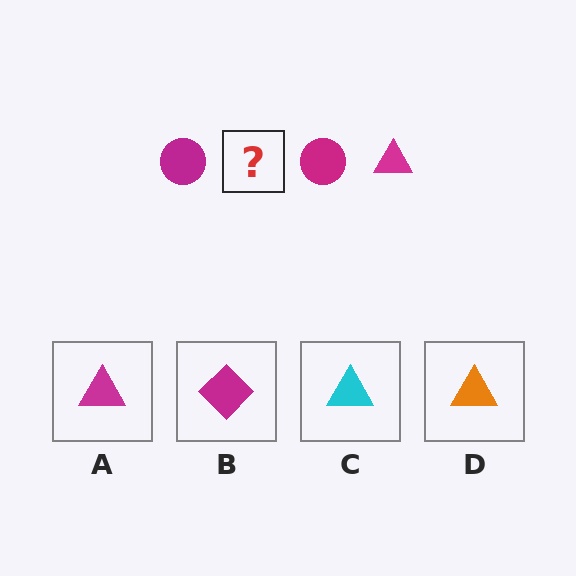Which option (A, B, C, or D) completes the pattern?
A.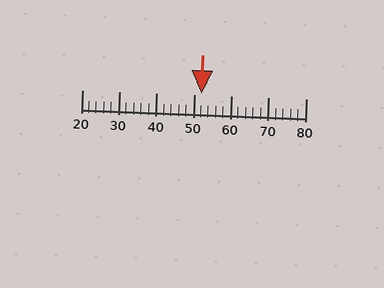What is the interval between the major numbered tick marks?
The major tick marks are spaced 10 units apart.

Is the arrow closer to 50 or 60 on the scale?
The arrow is closer to 50.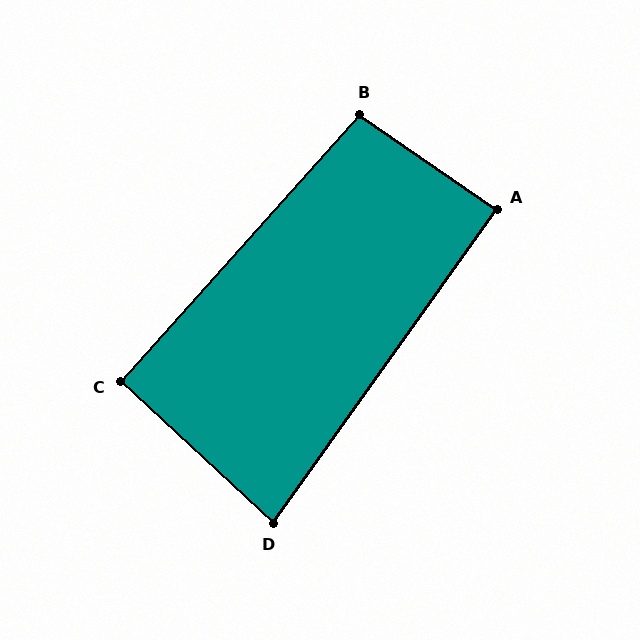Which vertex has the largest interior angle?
B, at approximately 97 degrees.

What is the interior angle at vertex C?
Approximately 91 degrees (approximately right).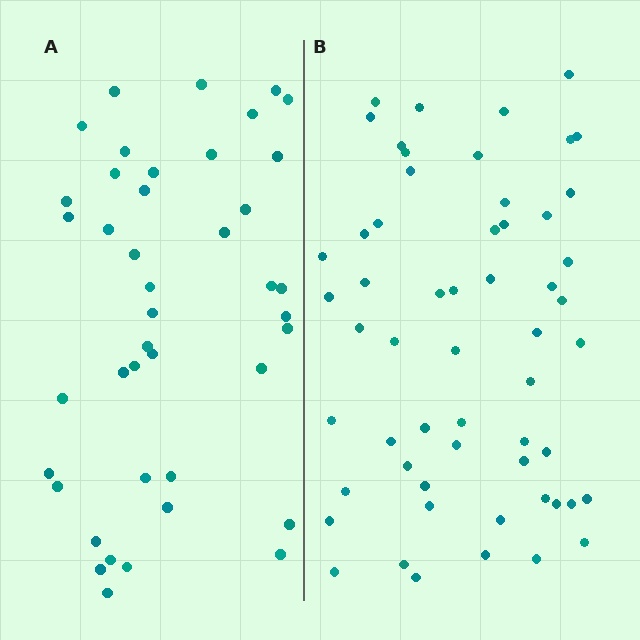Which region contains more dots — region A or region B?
Region B (the right region) has more dots.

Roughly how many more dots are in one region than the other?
Region B has approximately 15 more dots than region A.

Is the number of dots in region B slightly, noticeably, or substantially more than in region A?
Region B has noticeably more, but not dramatically so. The ratio is roughly 1.4 to 1.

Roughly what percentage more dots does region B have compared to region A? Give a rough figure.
About 35% more.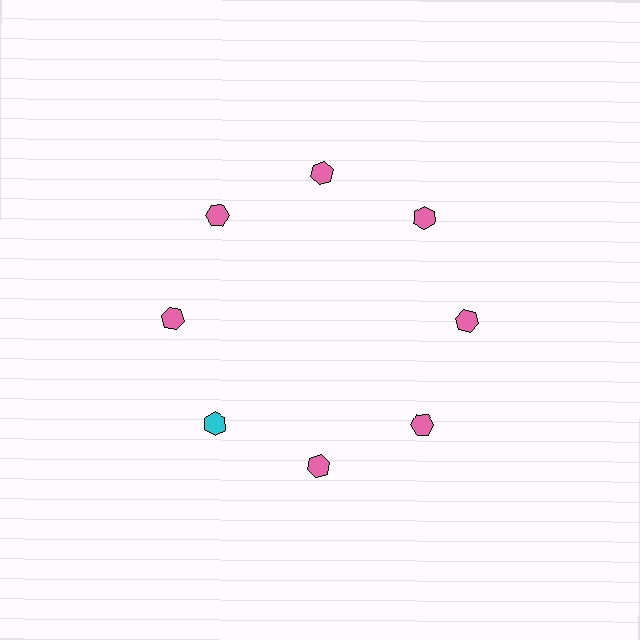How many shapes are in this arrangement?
There are 8 shapes arranged in a ring pattern.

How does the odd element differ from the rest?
It has a different color: cyan instead of pink.